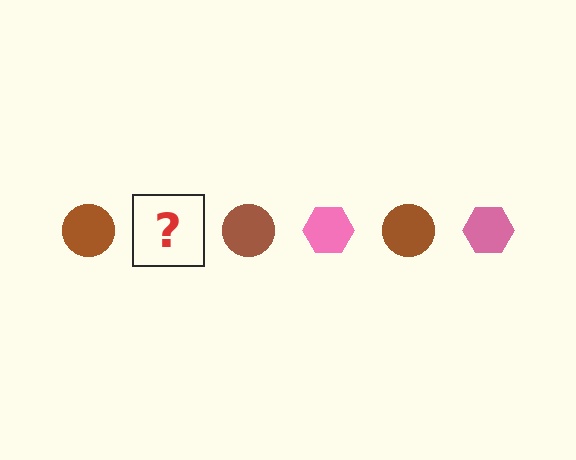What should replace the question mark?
The question mark should be replaced with a pink hexagon.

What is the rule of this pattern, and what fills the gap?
The rule is that the pattern alternates between brown circle and pink hexagon. The gap should be filled with a pink hexagon.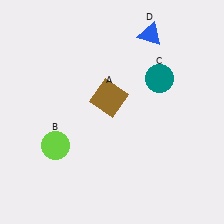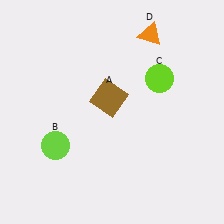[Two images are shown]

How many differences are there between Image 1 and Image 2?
There are 2 differences between the two images.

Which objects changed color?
C changed from teal to lime. D changed from blue to orange.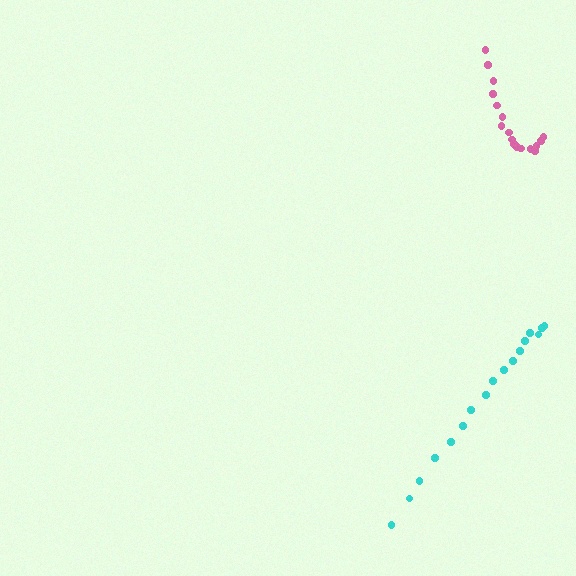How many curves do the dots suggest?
There are 2 distinct paths.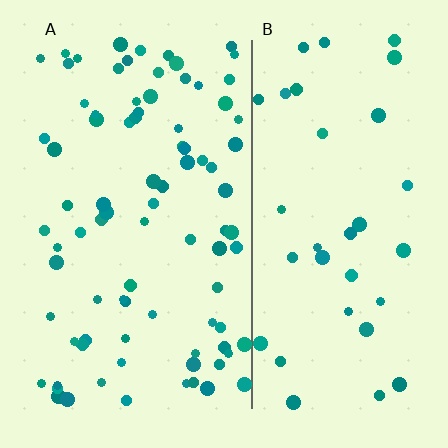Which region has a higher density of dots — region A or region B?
A (the left).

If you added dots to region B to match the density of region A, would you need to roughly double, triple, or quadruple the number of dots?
Approximately double.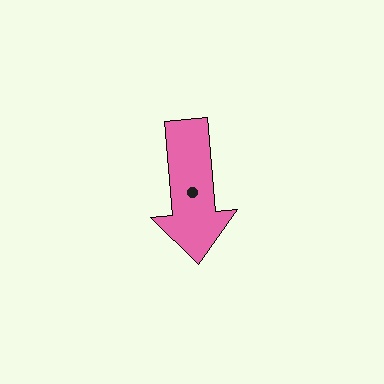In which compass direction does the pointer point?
South.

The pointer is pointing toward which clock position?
Roughly 6 o'clock.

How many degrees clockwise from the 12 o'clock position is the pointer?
Approximately 175 degrees.